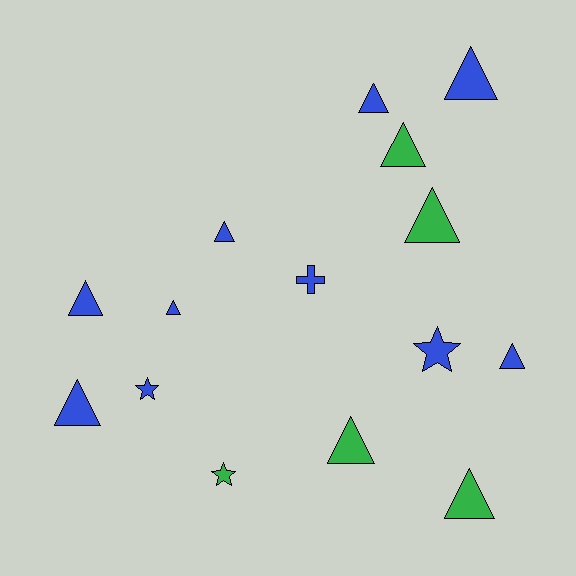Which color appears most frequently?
Blue, with 10 objects.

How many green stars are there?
There is 1 green star.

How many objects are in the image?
There are 15 objects.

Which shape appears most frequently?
Triangle, with 11 objects.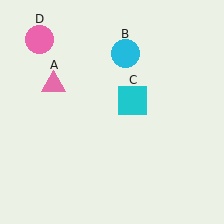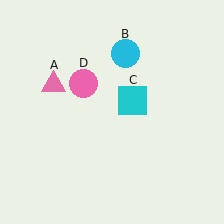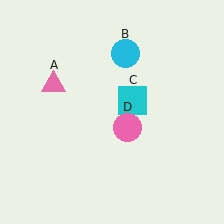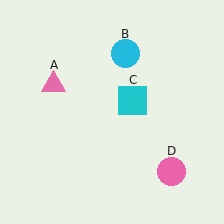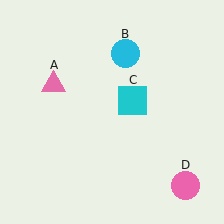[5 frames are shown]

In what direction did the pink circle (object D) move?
The pink circle (object D) moved down and to the right.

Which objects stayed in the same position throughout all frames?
Pink triangle (object A) and cyan circle (object B) and cyan square (object C) remained stationary.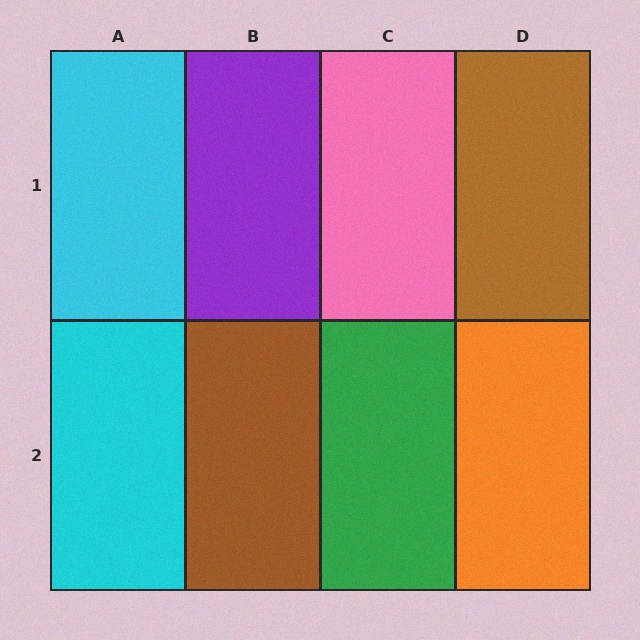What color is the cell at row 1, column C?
Pink.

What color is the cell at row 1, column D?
Brown.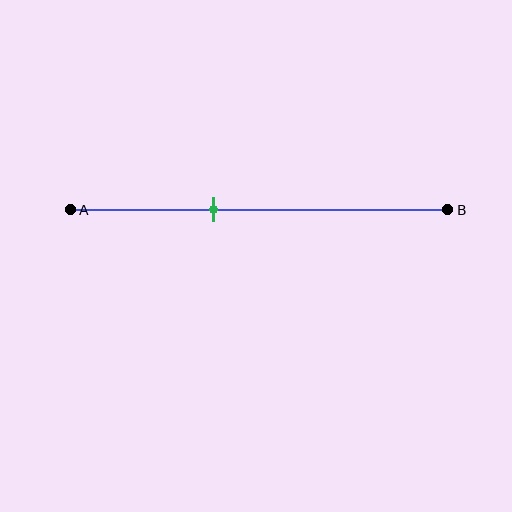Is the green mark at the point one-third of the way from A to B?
No, the mark is at about 40% from A, not at the 33% one-third point.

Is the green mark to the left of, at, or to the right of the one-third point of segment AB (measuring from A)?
The green mark is to the right of the one-third point of segment AB.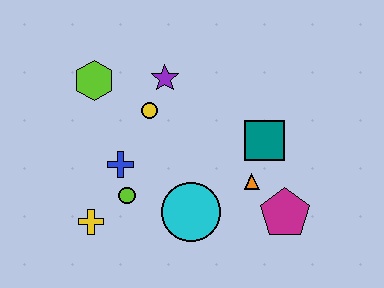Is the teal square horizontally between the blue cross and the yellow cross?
No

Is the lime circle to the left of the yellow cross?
No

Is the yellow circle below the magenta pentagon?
No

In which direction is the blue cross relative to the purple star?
The blue cross is below the purple star.